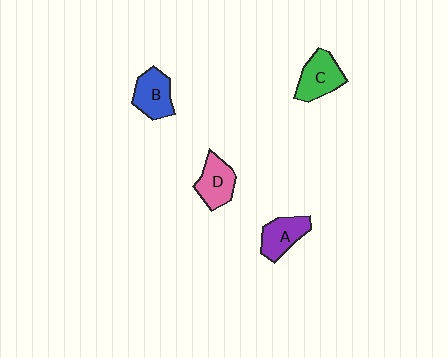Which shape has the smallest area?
Shape A (purple).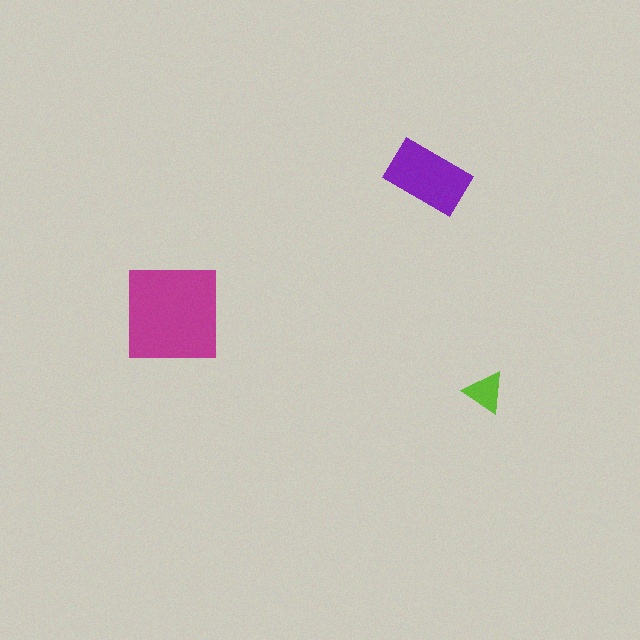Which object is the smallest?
The lime triangle.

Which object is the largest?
The magenta square.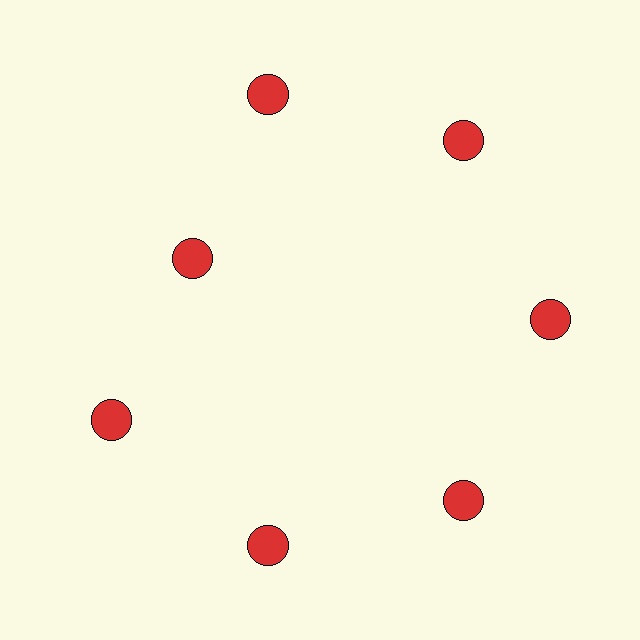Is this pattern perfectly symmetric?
No. The 7 red circles are arranged in a ring, but one element near the 10 o'clock position is pulled inward toward the center, breaking the 7-fold rotational symmetry.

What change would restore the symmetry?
The symmetry would be restored by moving it outward, back onto the ring so that all 7 circles sit at equal angles and equal distance from the center.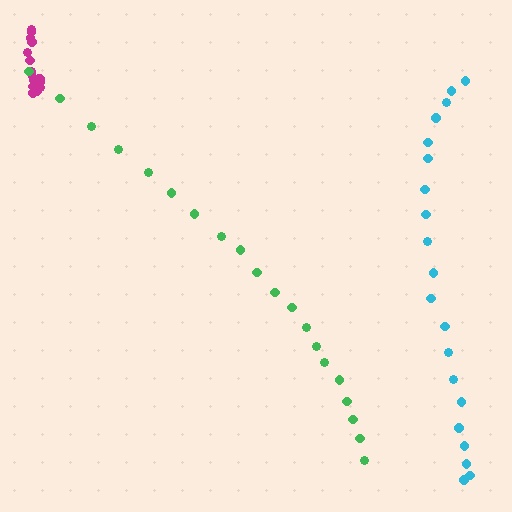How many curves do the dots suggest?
There are 3 distinct paths.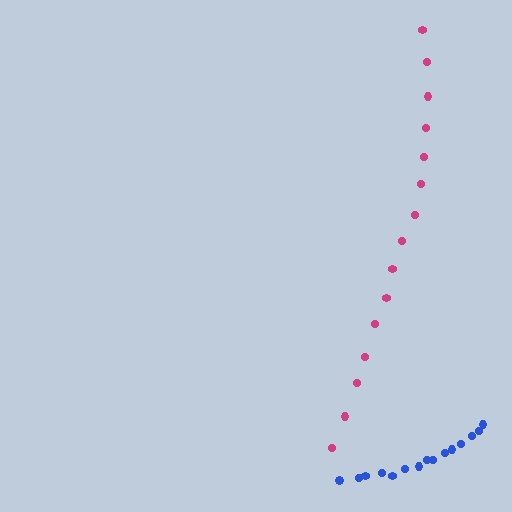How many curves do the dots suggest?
There are 2 distinct paths.